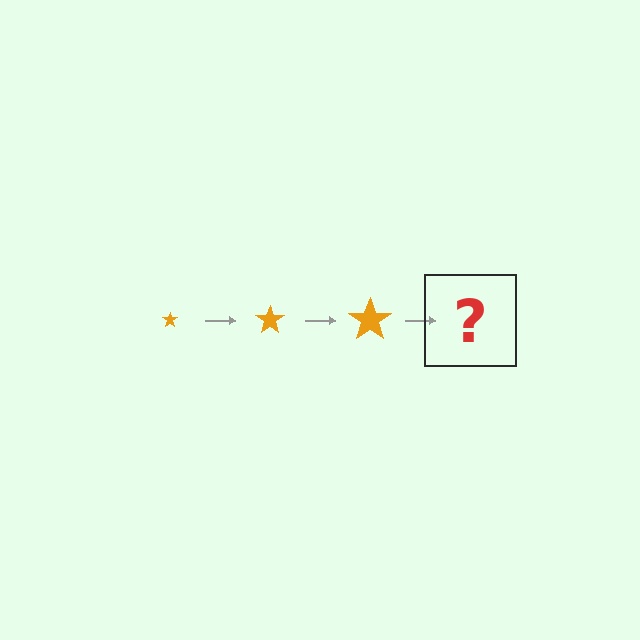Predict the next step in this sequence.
The next step is an orange star, larger than the previous one.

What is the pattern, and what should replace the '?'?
The pattern is that the star gets progressively larger each step. The '?' should be an orange star, larger than the previous one.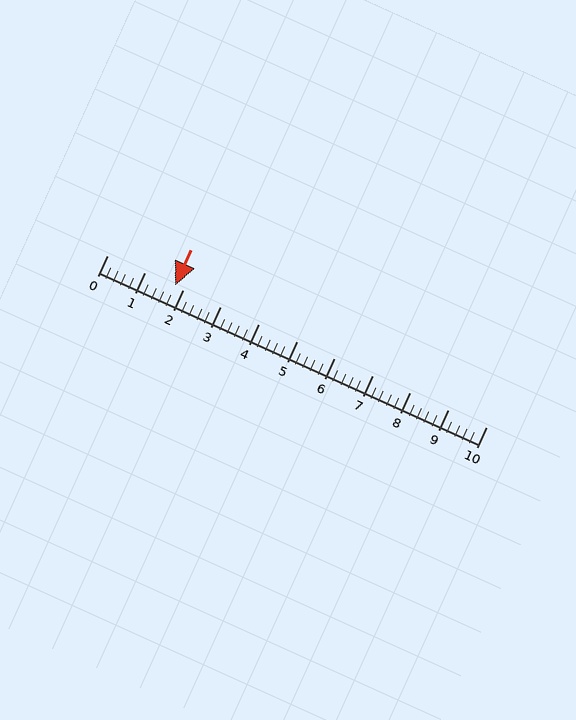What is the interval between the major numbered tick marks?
The major tick marks are spaced 1 units apart.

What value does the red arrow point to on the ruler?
The red arrow points to approximately 1.8.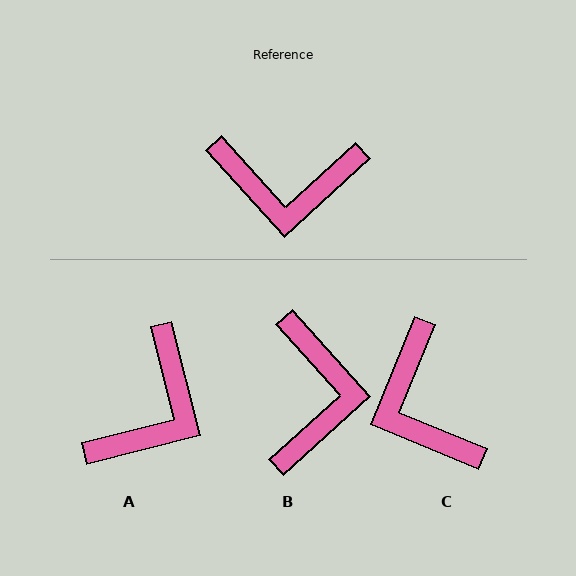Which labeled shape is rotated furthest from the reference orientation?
B, about 90 degrees away.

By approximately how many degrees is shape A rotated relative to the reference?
Approximately 62 degrees counter-clockwise.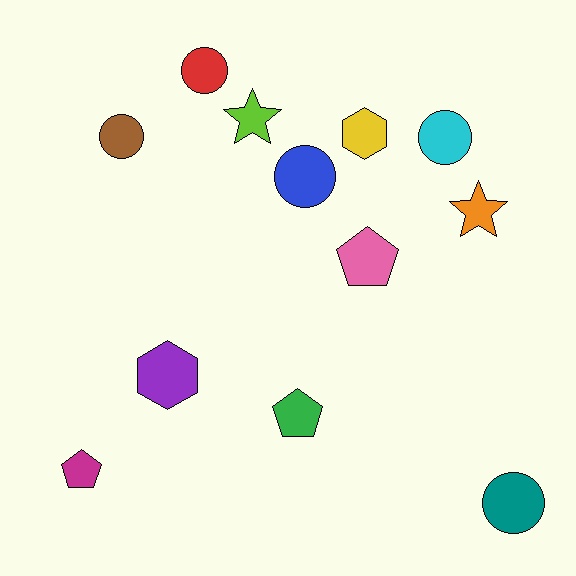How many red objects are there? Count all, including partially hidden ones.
There is 1 red object.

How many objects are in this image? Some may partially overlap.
There are 12 objects.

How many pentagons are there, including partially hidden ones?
There are 3 pentagons.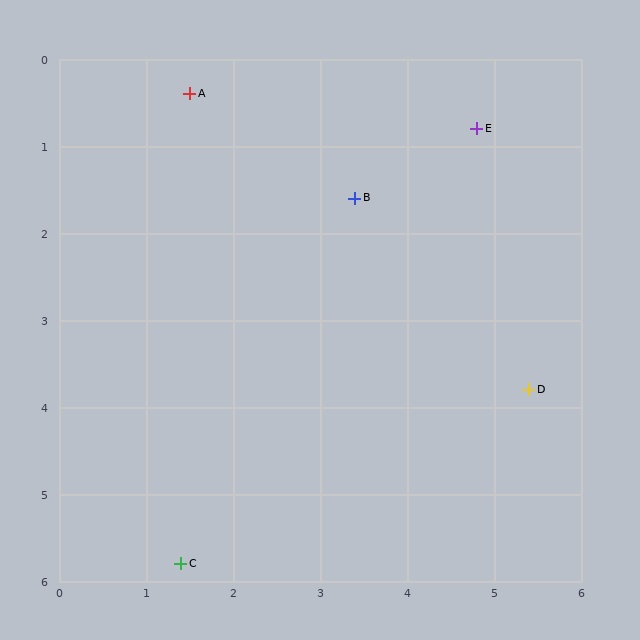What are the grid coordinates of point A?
Point A is at approximately (1.5, 0.4).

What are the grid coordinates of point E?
Point E is at approximately (4.8, 0.8).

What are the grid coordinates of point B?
Point B is at approximately (3.4, 1.6).